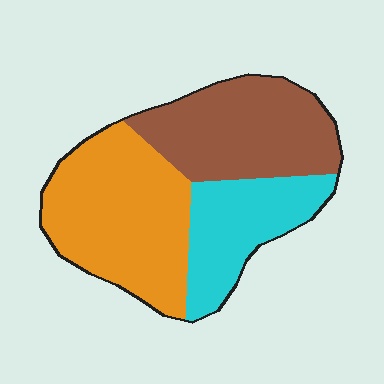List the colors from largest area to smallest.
From largest to smallest: orange, brown, cyan.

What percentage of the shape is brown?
Brown covers 34% of the shape.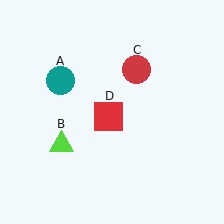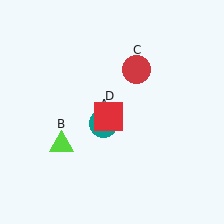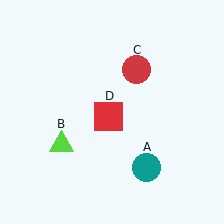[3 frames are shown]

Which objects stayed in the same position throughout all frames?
Lime triangle (object B) and red circle (object C) and red square (object D) remained stationary.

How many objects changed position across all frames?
1 object changed position: teal circle (object A).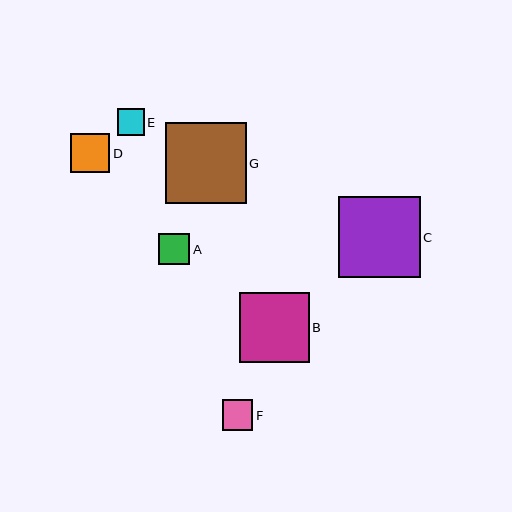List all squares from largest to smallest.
From largest to smallest: C, G, B, D, A, F, E.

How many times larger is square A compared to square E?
Square A is approximately 1.1 times the size of square E.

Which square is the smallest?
Square E is the smallest with a size of approximately 27 pixels.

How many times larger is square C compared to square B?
Square C is approximately 1.2 times the size of square B.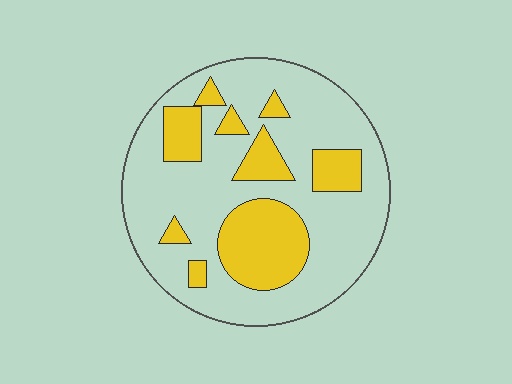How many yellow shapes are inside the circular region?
9.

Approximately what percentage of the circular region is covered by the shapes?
Approximately 25%.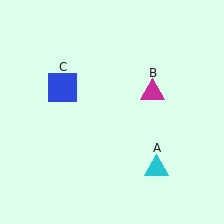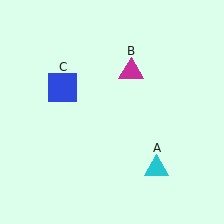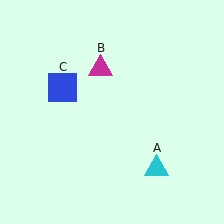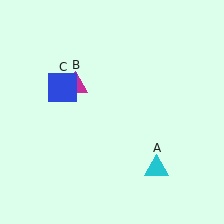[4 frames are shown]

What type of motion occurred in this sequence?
The magenta triangle (object B) rotated counterclockwise around the center of the scene.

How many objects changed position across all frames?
1 object changed position: magenta triangle (object B).